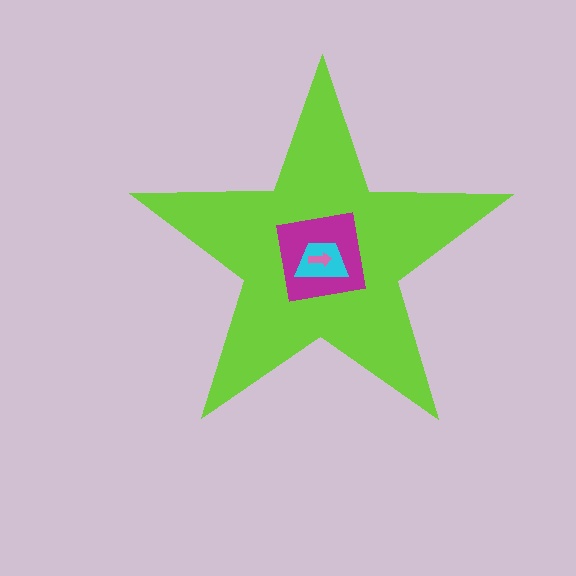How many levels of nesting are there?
4.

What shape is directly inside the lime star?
The magenta square.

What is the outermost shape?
The lime star.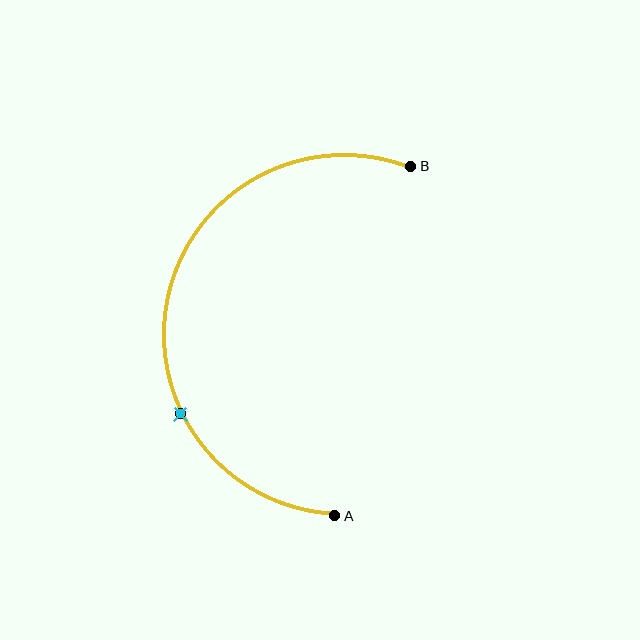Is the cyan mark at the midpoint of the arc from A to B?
No. The cyan mark lies on the arc but is closer to endpoint A. The arc midpoint would be at the point on the curve equidistant along the arc from both A and B.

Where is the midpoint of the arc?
The arc midpoint is the point on the curve farthest from the straight line joining A and B. It sits to the left of that line.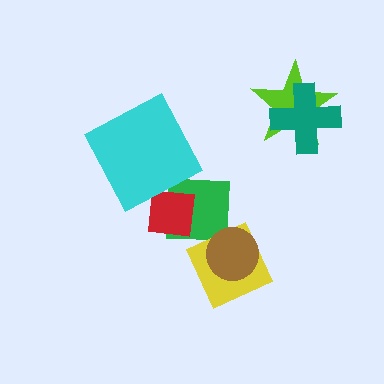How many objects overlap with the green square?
3 objects overlap with the green square.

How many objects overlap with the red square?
1 object overlaps with the red square.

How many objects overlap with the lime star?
1 object overlaps with the lime star.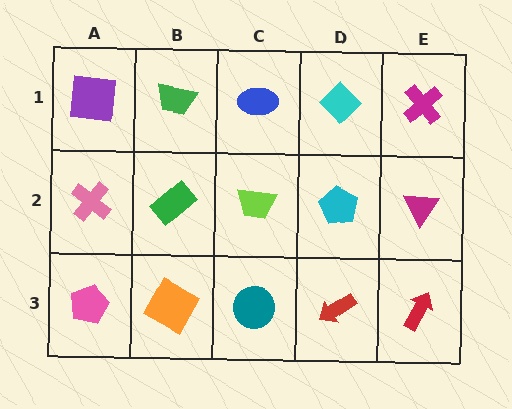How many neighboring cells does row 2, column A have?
3.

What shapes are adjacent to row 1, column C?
A lime trapezoid (row 2, column C), a green trapezoid (row 1, column B), a cyan diamond (row 1, column D).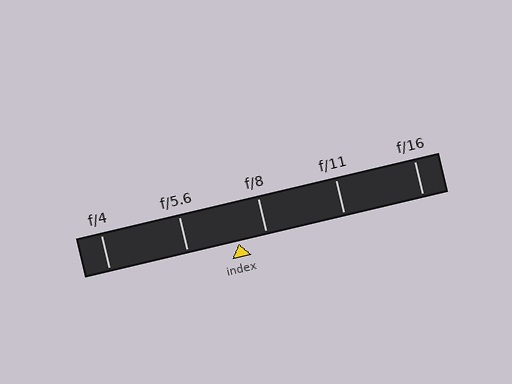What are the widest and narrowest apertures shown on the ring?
The widest aperture shown is f/4 and the narrowest is f/16.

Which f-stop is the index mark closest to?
The index mark is closest to f/8.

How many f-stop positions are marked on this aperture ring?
There are 5 f-stop positions marked.